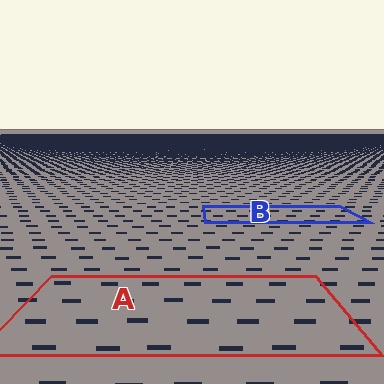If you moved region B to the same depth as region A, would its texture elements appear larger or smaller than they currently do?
They would appear larger. At a closer depth, the same texture elements are projected at a bigger on-screen size.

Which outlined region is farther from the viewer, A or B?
Region B is farther from the viewer — the texture elements inside it appear smaller and more densely packed.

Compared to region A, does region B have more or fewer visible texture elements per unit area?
Region B has more texture elements per unit area — they are packed more densely because it is farther away.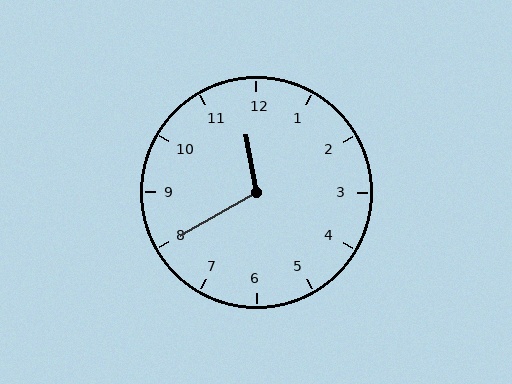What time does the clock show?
11:40.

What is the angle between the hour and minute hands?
Approximately 110 degrees.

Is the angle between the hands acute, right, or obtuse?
It is obtuse.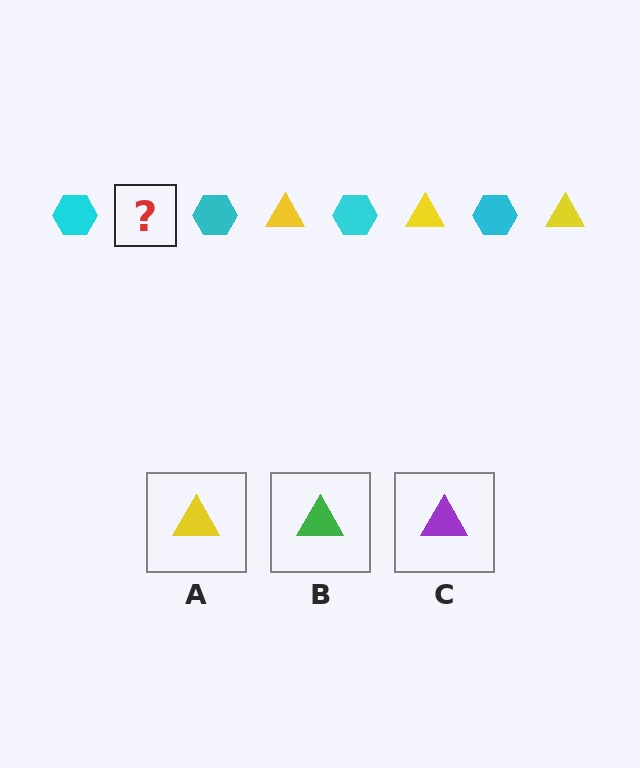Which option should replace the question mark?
Option A.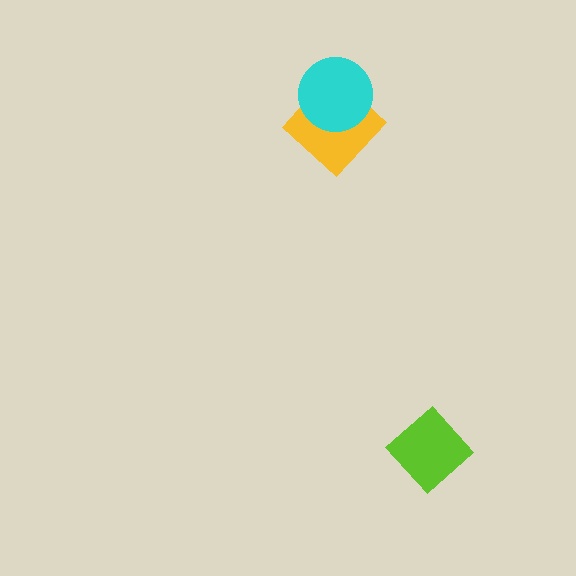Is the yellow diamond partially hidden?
Yes, it is partially covered by another shape.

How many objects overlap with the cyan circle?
1 object overlaps with the cyan circle.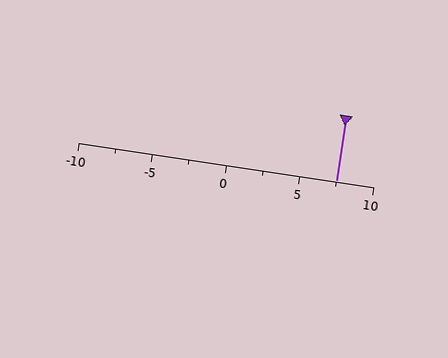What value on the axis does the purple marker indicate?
The marker indicates approximately 7.5.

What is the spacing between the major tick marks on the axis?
The major ticks are spaced 5 apart.